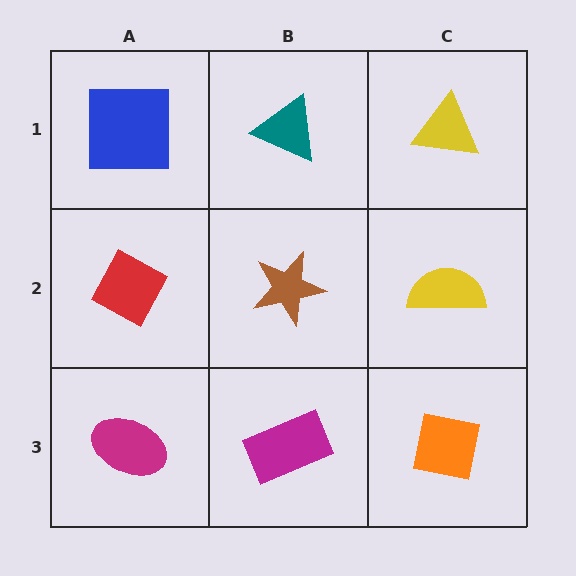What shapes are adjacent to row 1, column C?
A yellow semicircle (row 2, column C), a teal triangle (row 1, column B).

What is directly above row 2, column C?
A yellow triangle.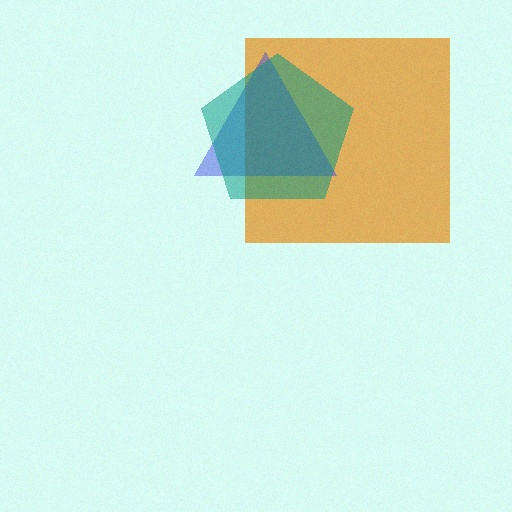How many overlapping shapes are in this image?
There are 3 overlapping shapes in the image.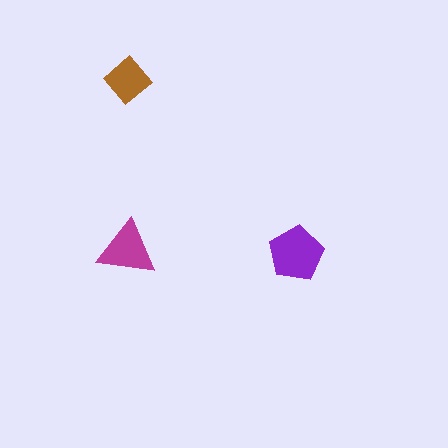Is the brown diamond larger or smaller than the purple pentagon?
Smaller.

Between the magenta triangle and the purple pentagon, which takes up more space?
The purple pentagon.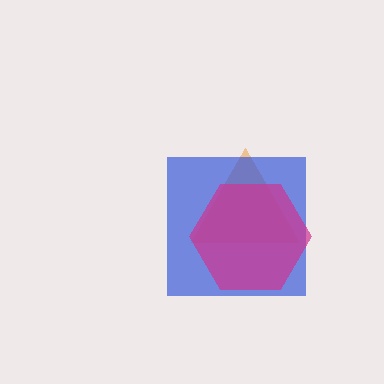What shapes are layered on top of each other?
The layered shapes are: an orange triangle, a blue square, a magenta hexagon.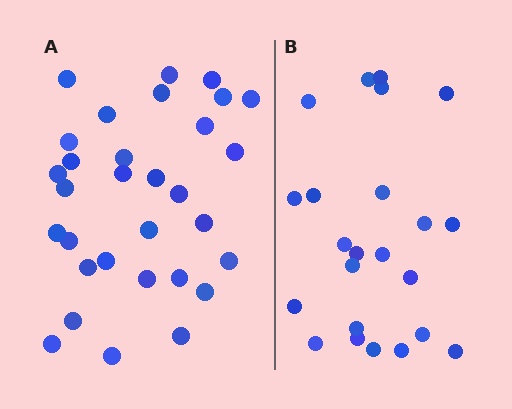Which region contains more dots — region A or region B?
Region A (the left region) has more dots.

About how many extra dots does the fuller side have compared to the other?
Region A has roughly 8 or so more dots than region B.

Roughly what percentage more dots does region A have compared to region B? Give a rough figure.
About 35% more.